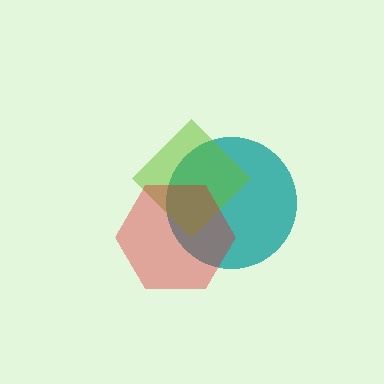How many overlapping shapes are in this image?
There are 3 overlapping shapes in the image.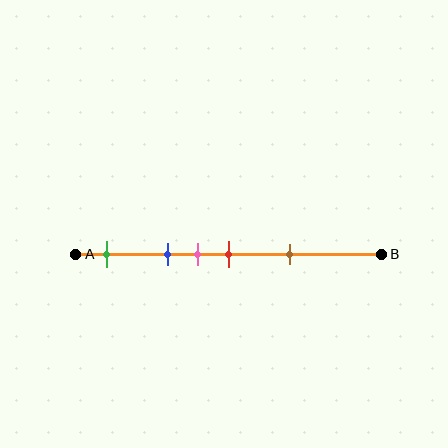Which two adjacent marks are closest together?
The pink and red marks are the closest adjacent pair.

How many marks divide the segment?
There are 5 marks dividing the segment.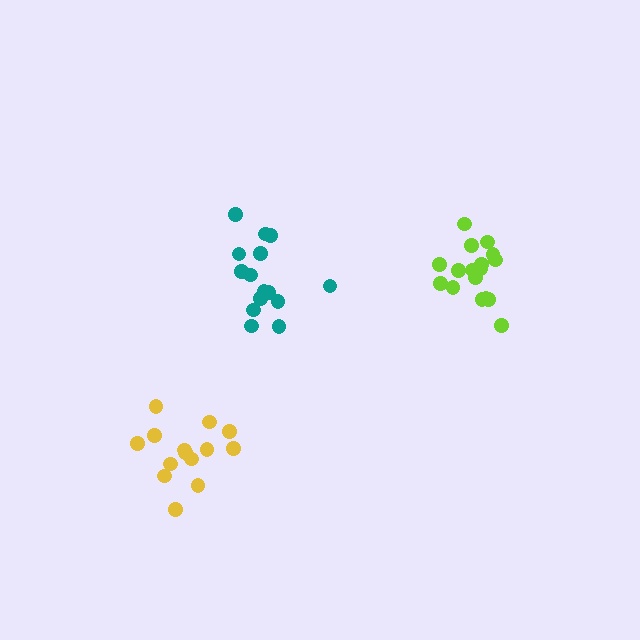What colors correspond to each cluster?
The clusters are colored: yellow, teal, lime.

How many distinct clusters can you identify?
There are 3 distinct clusters.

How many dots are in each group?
Group 1: 14 dots, Group 2: 15 dots, Group 3: 18 dots (47 total).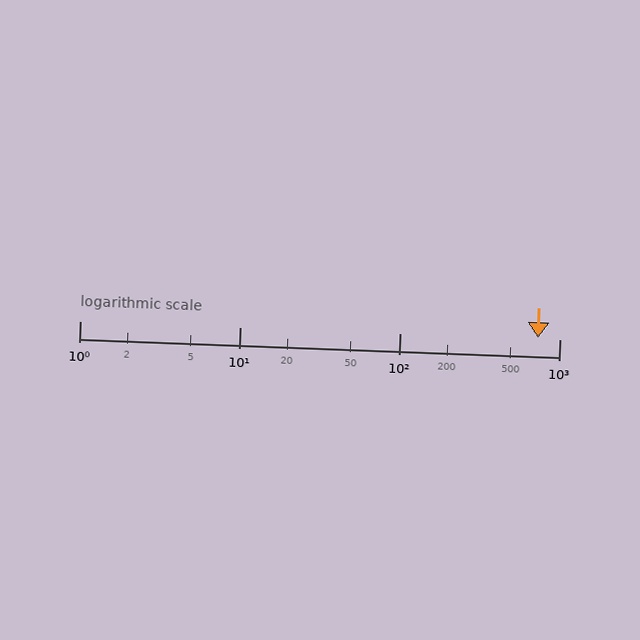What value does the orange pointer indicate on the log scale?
The pointer indicates approximately 730.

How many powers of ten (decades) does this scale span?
The scale spans 3 decades, from 1 to 1000.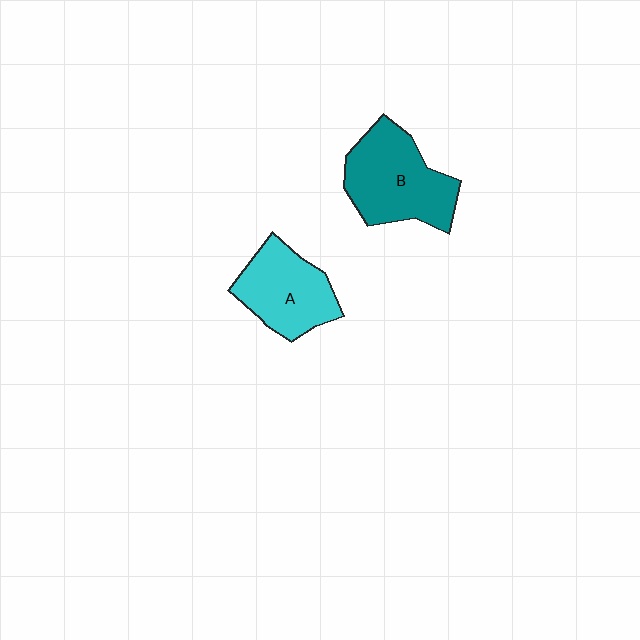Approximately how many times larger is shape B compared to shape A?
Approximately 1.2 times.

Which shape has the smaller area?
Shape A (cyan).